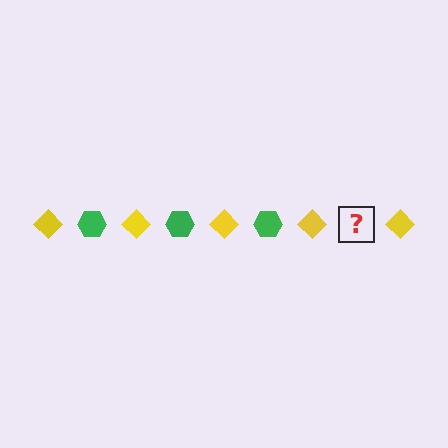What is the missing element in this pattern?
The missing element is a green hexagon.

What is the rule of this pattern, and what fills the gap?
The rule is that the pattern alternates between yellow diamond and green hexagon. The gap should be filled with a green hexagon.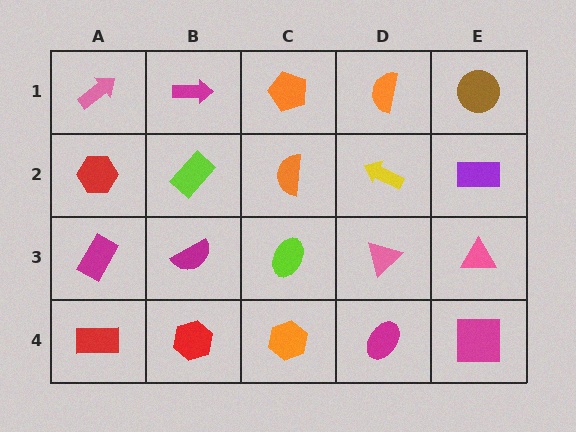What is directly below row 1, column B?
A lime rectangle.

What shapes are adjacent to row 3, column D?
A yellow arrow (row 2, column D), a magenta ellipse (row 4, column D), a lime ellipse (row 3, column C), a pink triangle (row 3, column E).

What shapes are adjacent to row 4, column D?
A pink triangle (row 3, column D), an orange hexagon (row 4, column C), a magenta square (row 4, column E).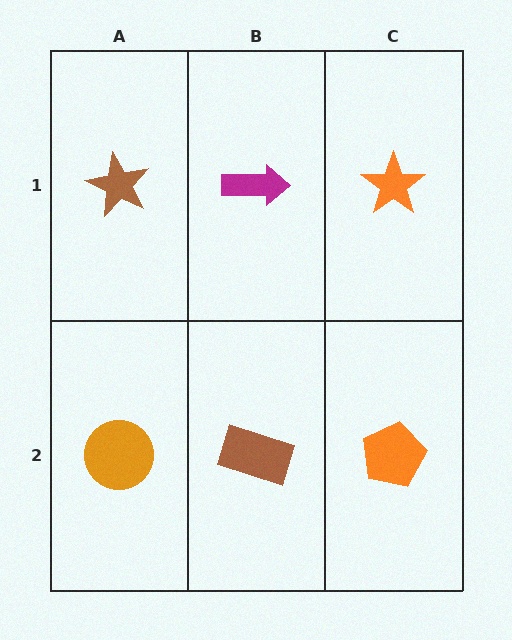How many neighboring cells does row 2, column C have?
2.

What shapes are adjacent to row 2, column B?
A magenta arrow (row 1, column B), an orange circle (row 2, column A), an orange pentagon (row 2, column C).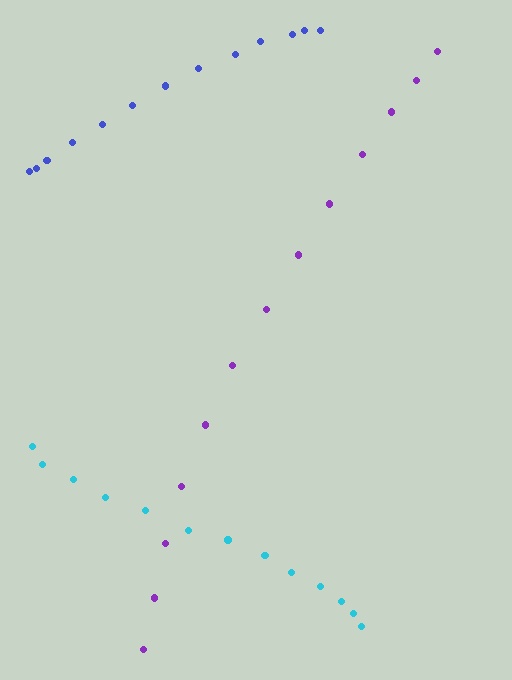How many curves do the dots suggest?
There are 3 distinct paths.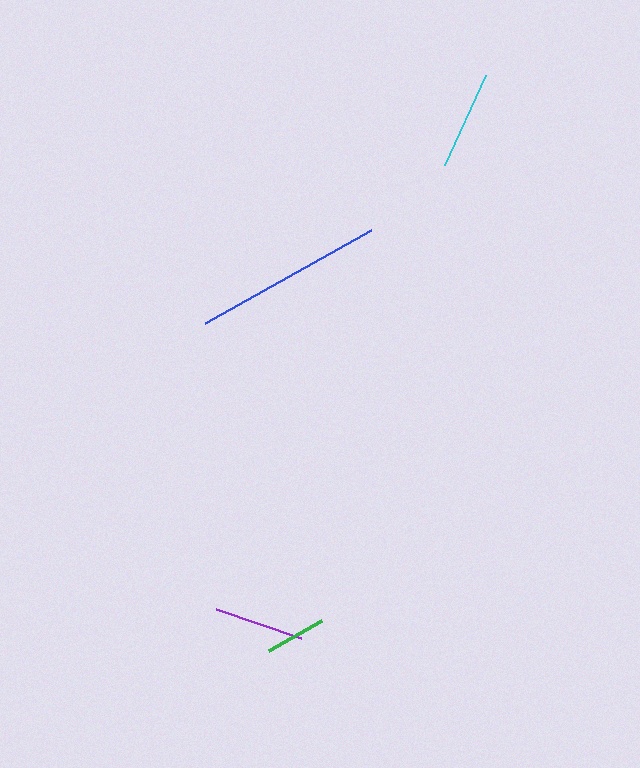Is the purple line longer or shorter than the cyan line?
The cyan line is longer than the purple line.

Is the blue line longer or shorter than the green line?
The blue line is longer than the green line.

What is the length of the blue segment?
The blue segment is approximately 191 pixels long.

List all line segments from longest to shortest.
From longest to shortest: blue, cyan, purple, green.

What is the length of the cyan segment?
The cyan segment is approximately 98 pixels long.